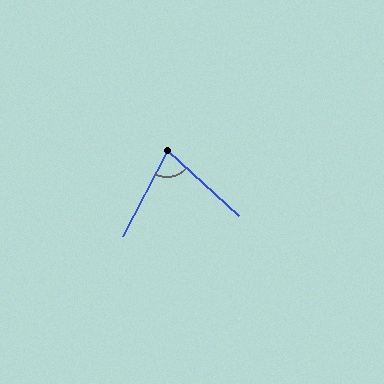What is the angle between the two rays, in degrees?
Approximately 75 degrees.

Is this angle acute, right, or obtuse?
It is acute.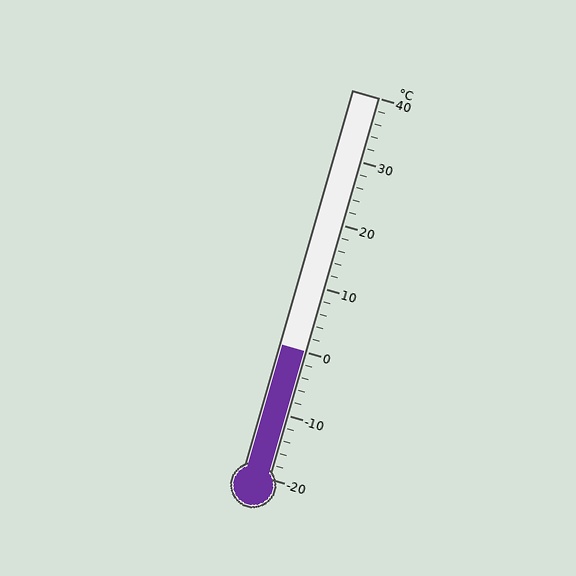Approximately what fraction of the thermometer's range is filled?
The thermometer is filled to approximately 35% of its range.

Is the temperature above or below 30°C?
The temperature is below 30°C.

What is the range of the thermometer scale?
The thermometer scale ranges from -20°C to 40°C.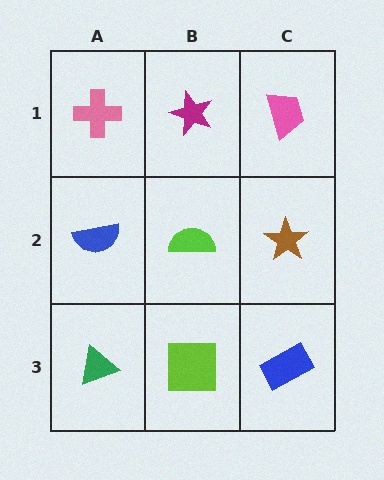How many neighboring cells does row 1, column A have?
2.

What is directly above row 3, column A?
A blue semicircle.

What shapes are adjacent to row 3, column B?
A lime semicircle (row 2, column B), a green triangle (row 3, column A), a blue rectangle (row 3, column C).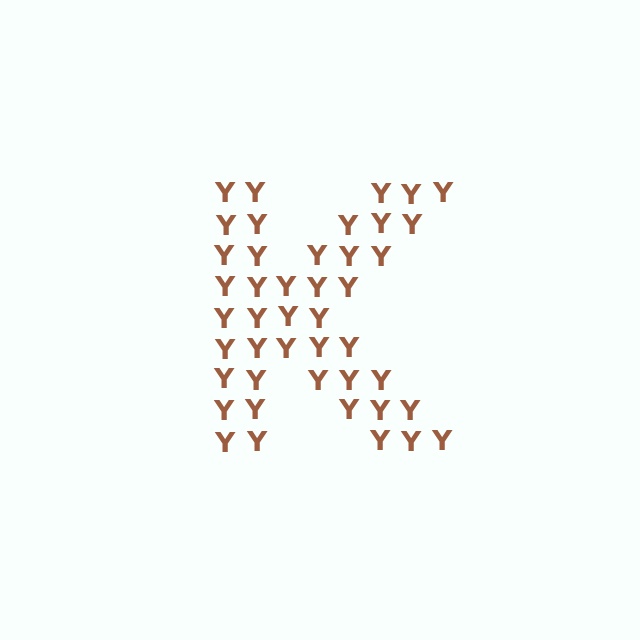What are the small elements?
The small elements are letter Y's.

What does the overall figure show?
The overall figure shows the letter K.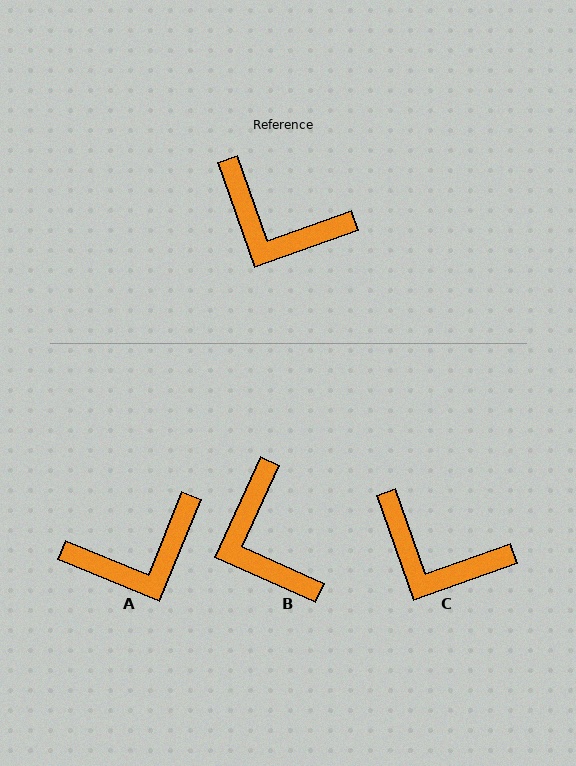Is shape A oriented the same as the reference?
No, it is off by about 48 degrees.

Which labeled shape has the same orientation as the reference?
C.